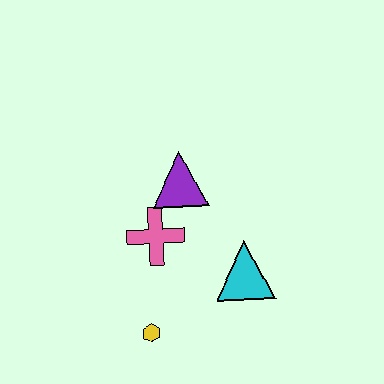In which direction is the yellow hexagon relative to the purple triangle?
The yellow hexagon is below the purple triangle.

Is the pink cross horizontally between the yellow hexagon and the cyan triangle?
Yes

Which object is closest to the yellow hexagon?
The pink cross is closest to the yellow hexagon.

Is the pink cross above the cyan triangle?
Yes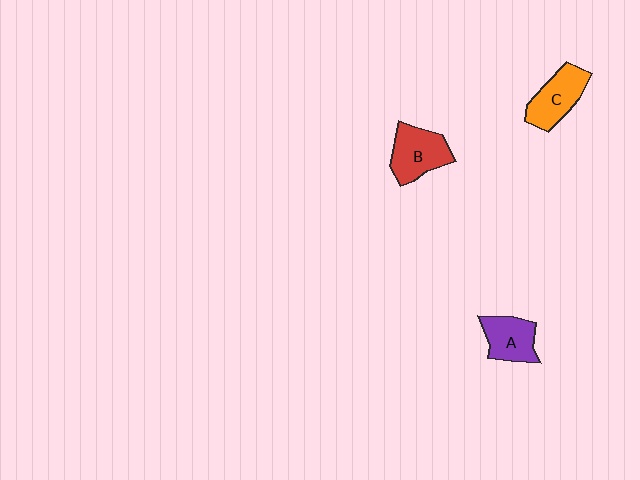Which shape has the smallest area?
Shape A (purple).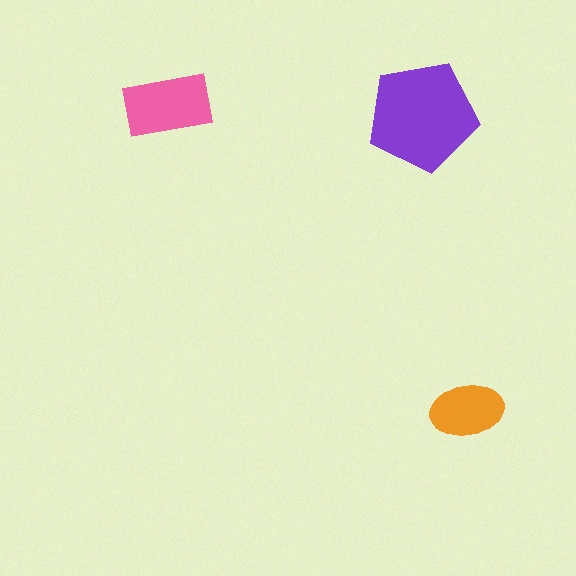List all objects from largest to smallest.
The purple pentagon, the pink rectangle, the orange ellipse.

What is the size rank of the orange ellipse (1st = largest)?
3rd.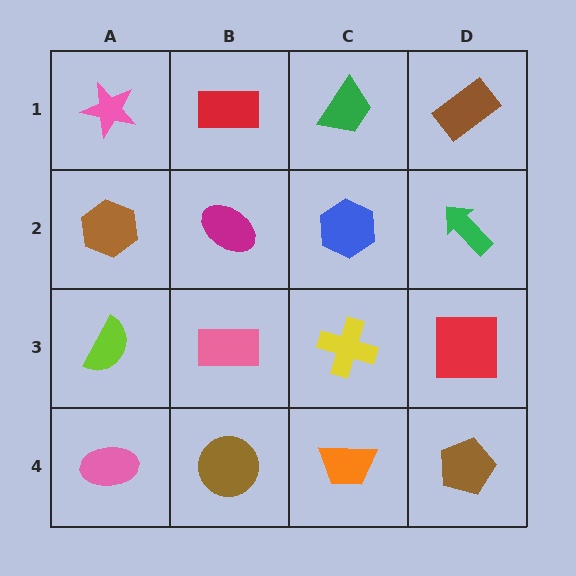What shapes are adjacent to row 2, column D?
A brown rectangle (row 1, column D), a red square (row 3, column D), a blue hexagon (row 2, column C).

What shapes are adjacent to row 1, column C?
A blue hexagon (row 2, column C), a red rectangle (row 1, column B), a brown rectangle (row 1, column D).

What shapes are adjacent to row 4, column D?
A red square (row 3, column D), an orange trapezoid (row 4, column C).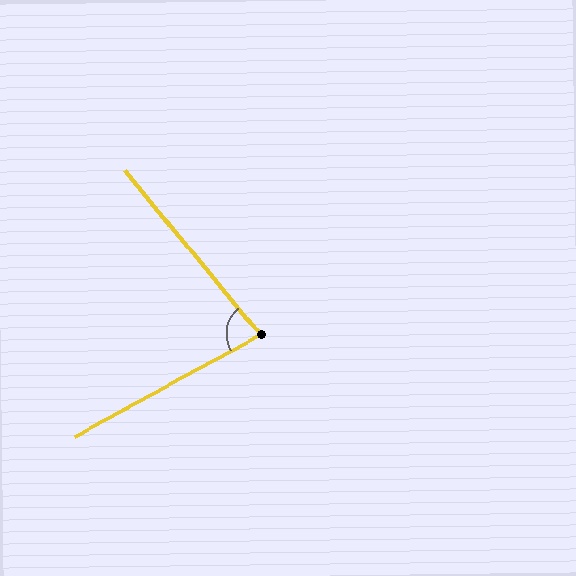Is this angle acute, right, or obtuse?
It is acute.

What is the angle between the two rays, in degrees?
Approximately 79 degrees.